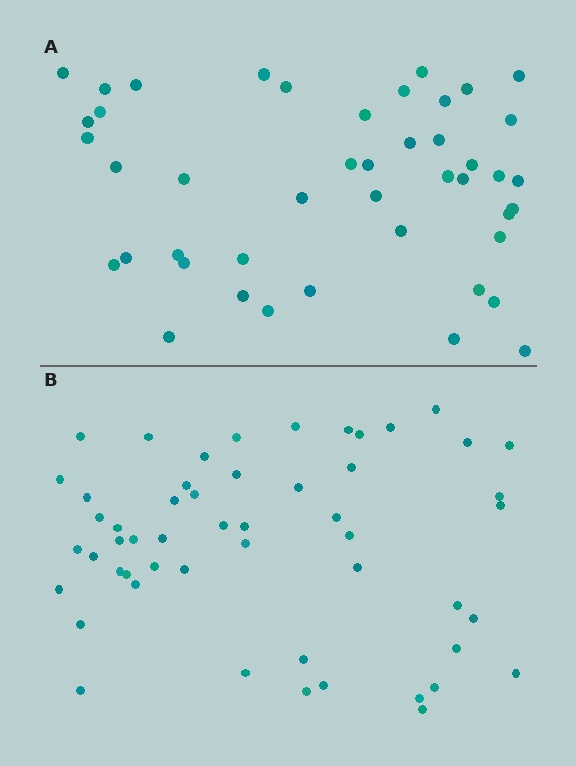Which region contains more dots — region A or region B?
Region B (the bottom region) has more dots.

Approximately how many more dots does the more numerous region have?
Region B has roughly 8 or so more dots than region A.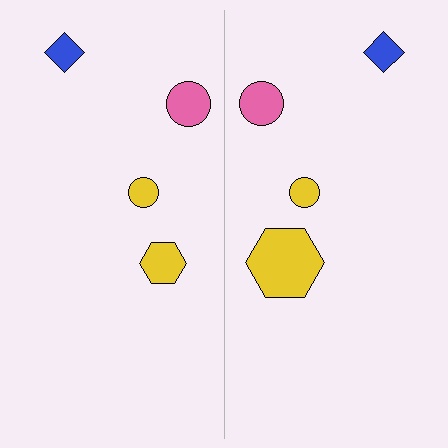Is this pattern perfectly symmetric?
No, the pattern is not perfectly symmetric. The yellow hexagon on the right side has a different size than its mirror counterpart.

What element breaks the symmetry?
The yellow hexagon on the right side has a different size than its mirror counterpart.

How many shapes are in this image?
There are 8 shapes in this image.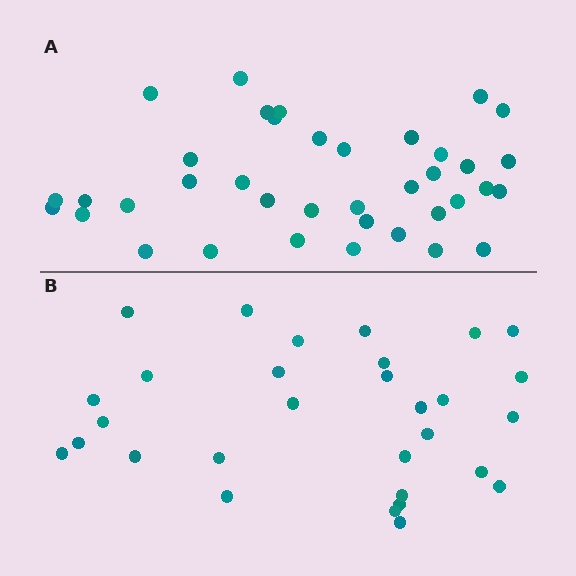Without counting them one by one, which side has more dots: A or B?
Region A (the top region) has more dots.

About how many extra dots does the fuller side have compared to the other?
Region A has roughly 8 or so more dots than region B.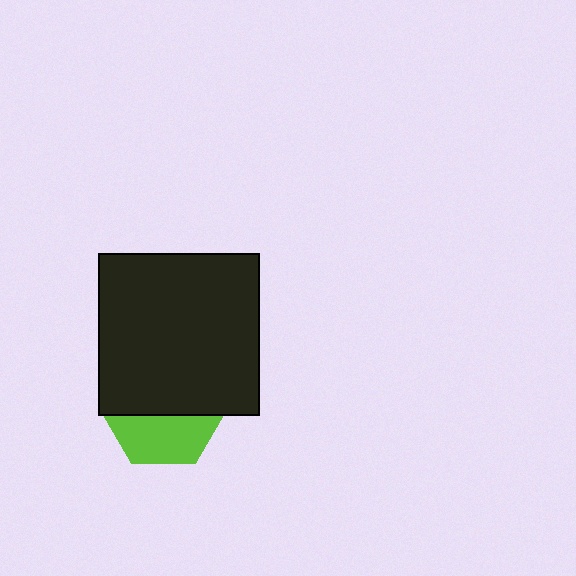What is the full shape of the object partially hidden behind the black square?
The partially hidden object is a lime hexagon.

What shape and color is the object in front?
The object in front is a black square.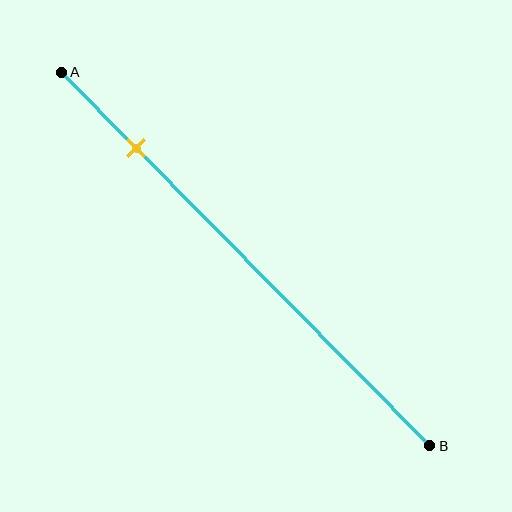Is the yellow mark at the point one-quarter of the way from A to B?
No, the mark is at about 20% from A, not at the 25% one-quarter point.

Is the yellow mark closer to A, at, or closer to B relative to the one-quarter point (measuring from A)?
The yellow mark is closer to point A than the one-quarter point of segment AB.